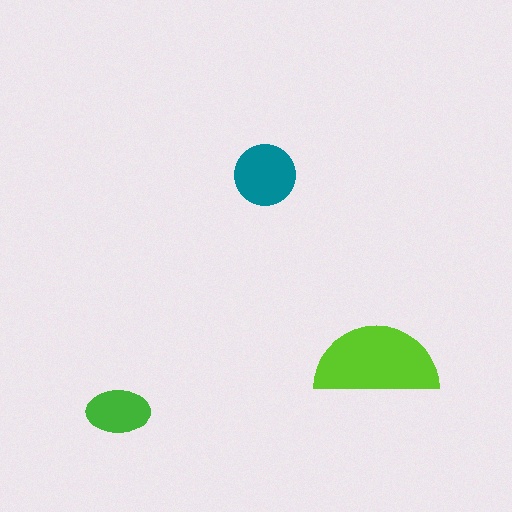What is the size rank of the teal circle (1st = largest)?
2nd.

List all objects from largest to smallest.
The lime semicircle, the teal circle, the green ellipse.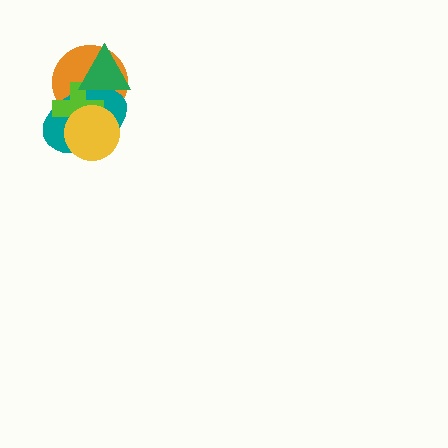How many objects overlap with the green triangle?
3 objects overlap with the green triangle.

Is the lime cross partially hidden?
Yes, it is partially covered by another shape.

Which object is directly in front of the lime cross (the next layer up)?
The green triangle is directly in front of the lime cross.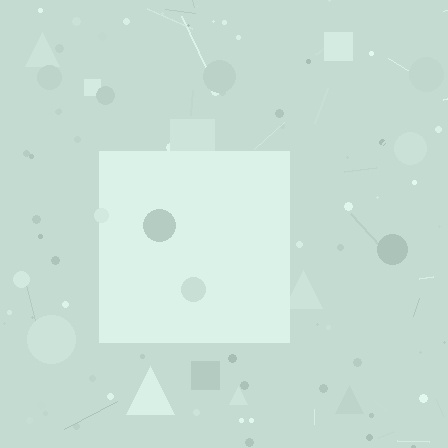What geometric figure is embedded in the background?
A square is embedded in the background.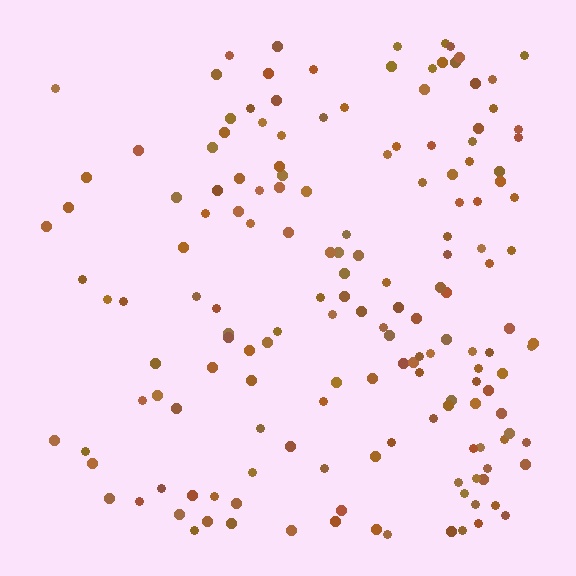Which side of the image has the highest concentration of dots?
The right.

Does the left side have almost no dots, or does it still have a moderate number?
Still a moderate number, just noticeably fewer than the right.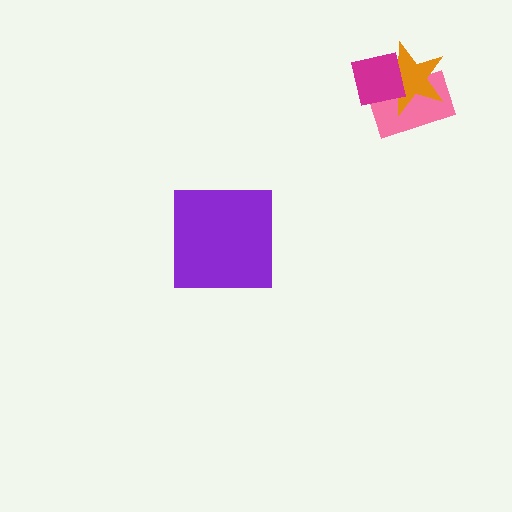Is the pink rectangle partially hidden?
Yes, it is partially covered by another shape.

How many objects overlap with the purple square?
0 objects overlap with the purple square.